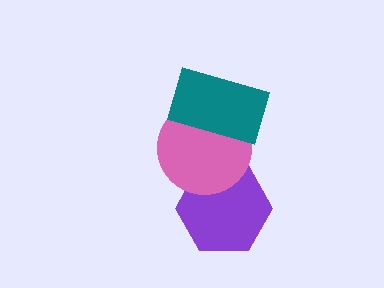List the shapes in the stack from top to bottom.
From top to bottom: the teal rectangle, the pink circle, the purple hexagon.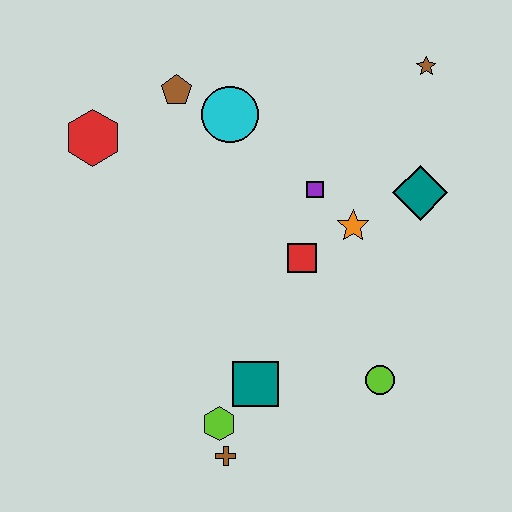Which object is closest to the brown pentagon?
The cyan circle is closest to the brown pentagon.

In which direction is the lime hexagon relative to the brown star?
The lime hexagon is below the brown star.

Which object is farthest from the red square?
The red hexagon is farthest from the red square.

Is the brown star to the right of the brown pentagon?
Yes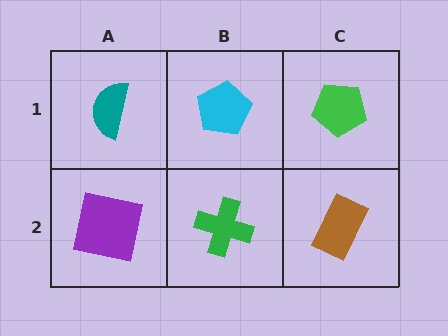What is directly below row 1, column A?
A purple square.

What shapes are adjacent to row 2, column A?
A teal semicircle (row 1, column A), a green cross (row 2, column B).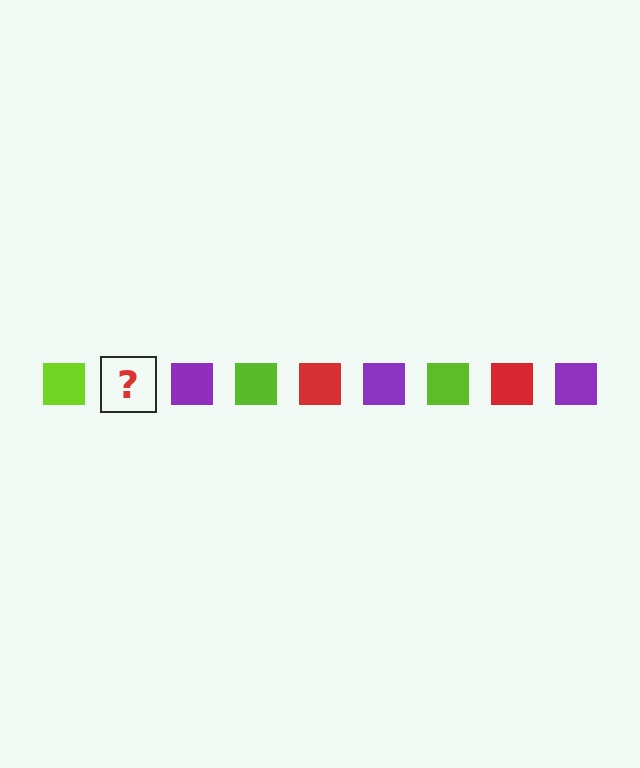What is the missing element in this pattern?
The missing element is a red square.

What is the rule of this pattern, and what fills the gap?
The rule is that the pattern cycles through lime, red, purple squares. The gap should be filled with a red square.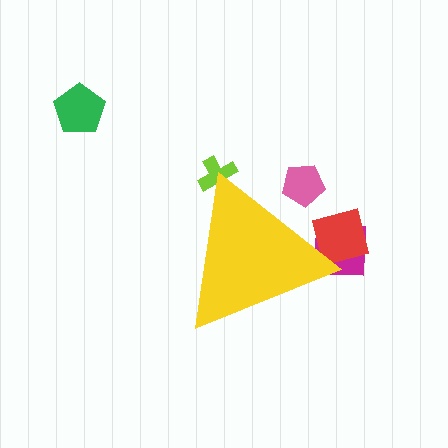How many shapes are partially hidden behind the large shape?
4 shapes are partially hidden.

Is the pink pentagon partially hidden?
Yes, the pink pentagon is partially hidden behind the yellow triangle.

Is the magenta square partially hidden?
Yes, the magenta square is partially hidden behind the yellow triangle.